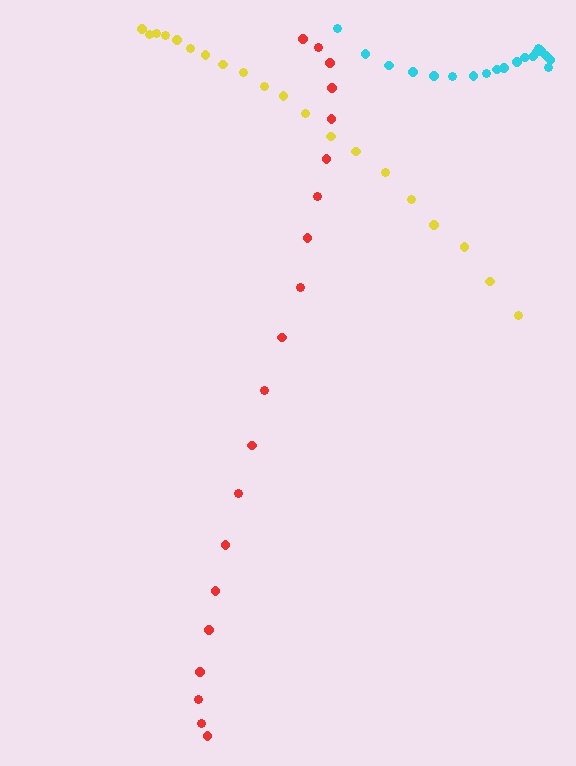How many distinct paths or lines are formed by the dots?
There are 3 distinct paths.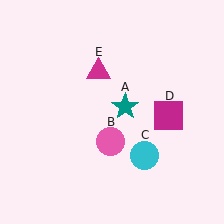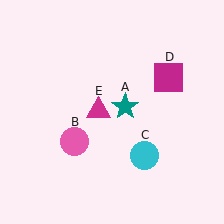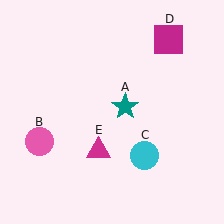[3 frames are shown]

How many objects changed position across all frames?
3 objects changed position: pink circle (object B), magenta square (object D), magenta triangle (object E).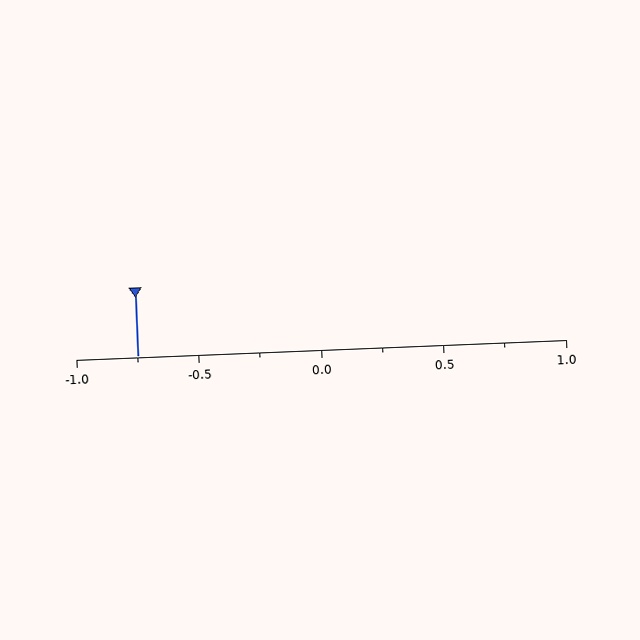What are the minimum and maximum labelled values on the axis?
The axis runs from -1.0 to 1.0.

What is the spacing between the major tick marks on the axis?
The major ticks are spaced 0.5 apart.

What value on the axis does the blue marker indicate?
The marker indicates approximately -0.75.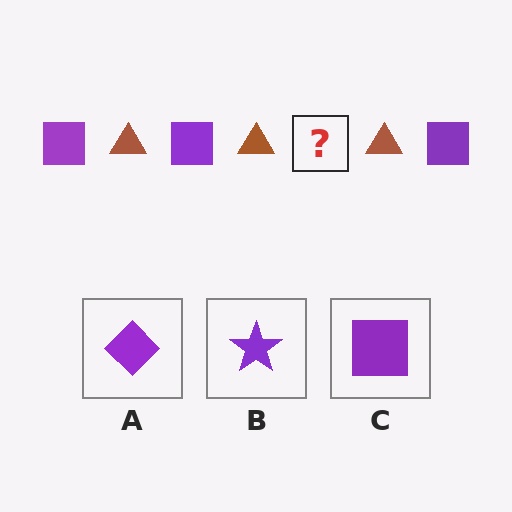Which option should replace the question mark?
Option C.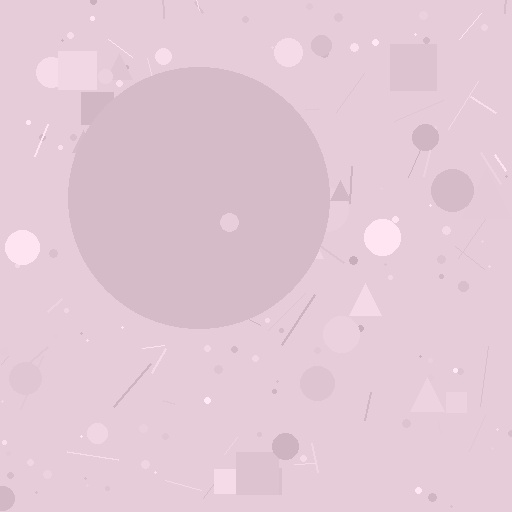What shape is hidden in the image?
A circle is hidden in the image.